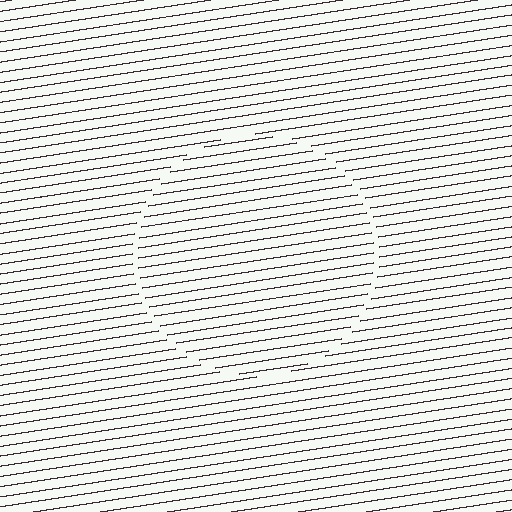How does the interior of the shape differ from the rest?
The interior of the shape contains the same grating, shifted by half a period — the contour is defined by the phase discontinuity where line-ends from the inner and outer gratings abut.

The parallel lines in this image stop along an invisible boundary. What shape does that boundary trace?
An illusory circle. The interior of the shape contains the same grating, shifted by half a period — the contour is defined by the phase discontinuity where line-ends from the inner and outer gratings abut.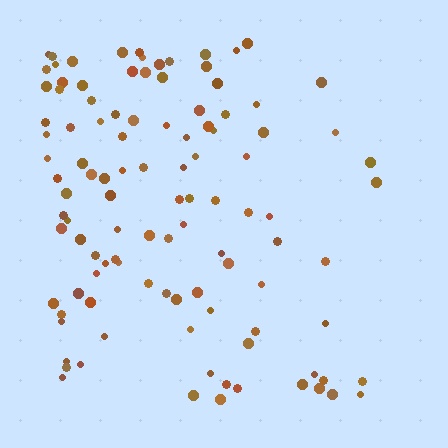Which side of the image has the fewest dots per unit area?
The right.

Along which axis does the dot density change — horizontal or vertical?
Horizontal.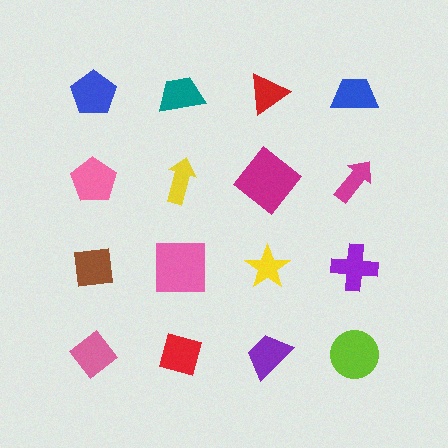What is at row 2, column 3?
A magenta diamond.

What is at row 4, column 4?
A lime circle.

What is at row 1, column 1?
A blue pentagon.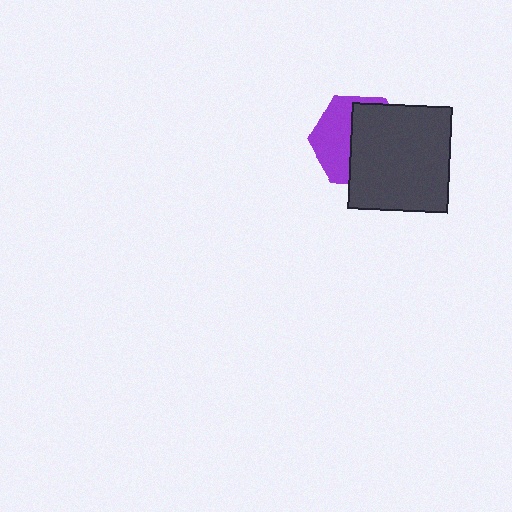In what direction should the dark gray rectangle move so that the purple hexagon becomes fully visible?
The dark gray rectangle should move right. That is the shortest direction to clear the overlap and leave the purple hexagon fully visible.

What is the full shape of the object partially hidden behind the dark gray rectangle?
The partially hidden object is a purple hexagon.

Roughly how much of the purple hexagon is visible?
A small part of it is visible (roughly 43%).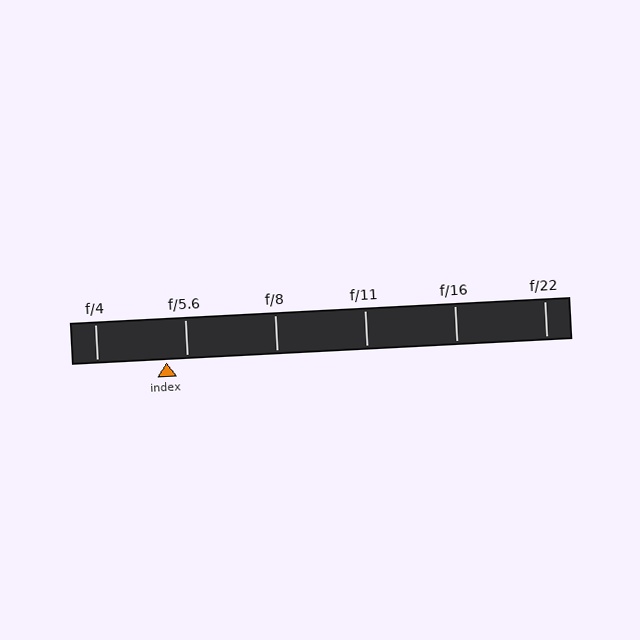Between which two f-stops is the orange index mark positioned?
The index mark is between f/4 and f/5.6.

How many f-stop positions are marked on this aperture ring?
There are 6 f-stop positions marked.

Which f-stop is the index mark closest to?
The index mark is closest to f/5.6.